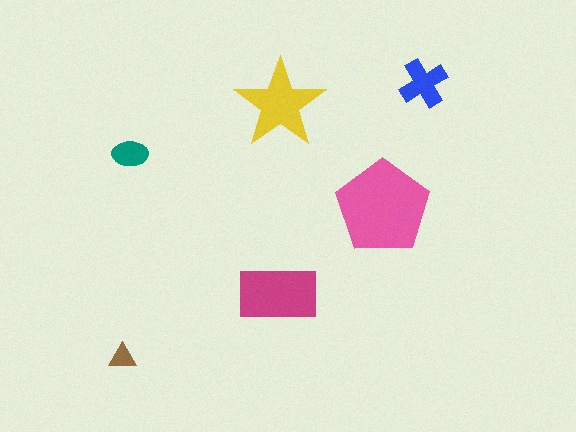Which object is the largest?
The pink pentagon.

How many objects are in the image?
There are 6 objects in the image.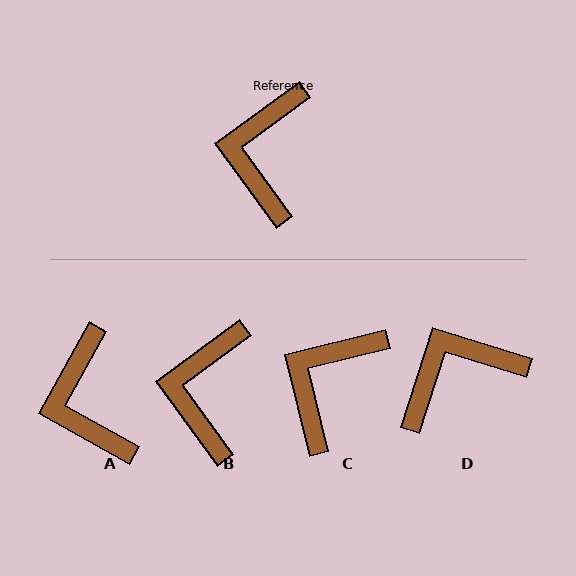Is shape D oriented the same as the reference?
No, it is off by about 54 degrees.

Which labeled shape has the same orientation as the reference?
B.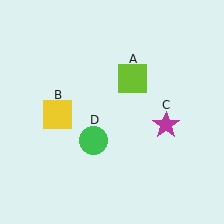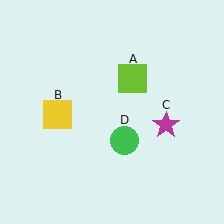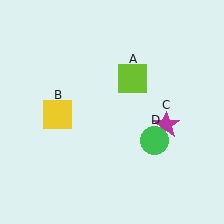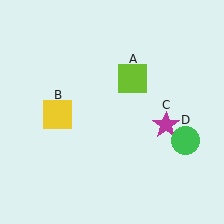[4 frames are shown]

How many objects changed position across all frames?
1 object changed position: green circle (object D).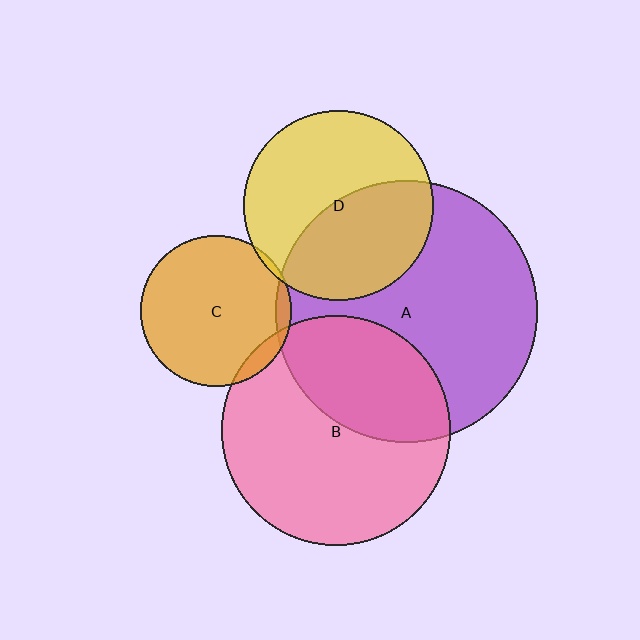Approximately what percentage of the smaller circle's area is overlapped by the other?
Approximately 35%.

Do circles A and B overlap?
Yes.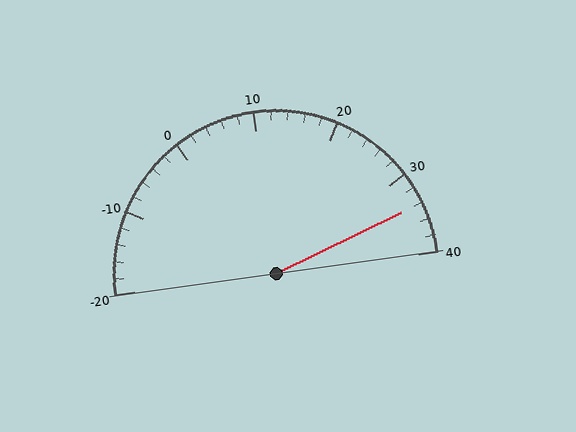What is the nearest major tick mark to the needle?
The nearest major tick mark is 30.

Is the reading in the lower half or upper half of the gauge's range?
The reading is in the upper half of the range (-20 to 40).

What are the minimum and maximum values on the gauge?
The gauge ranges from -20 to 40.